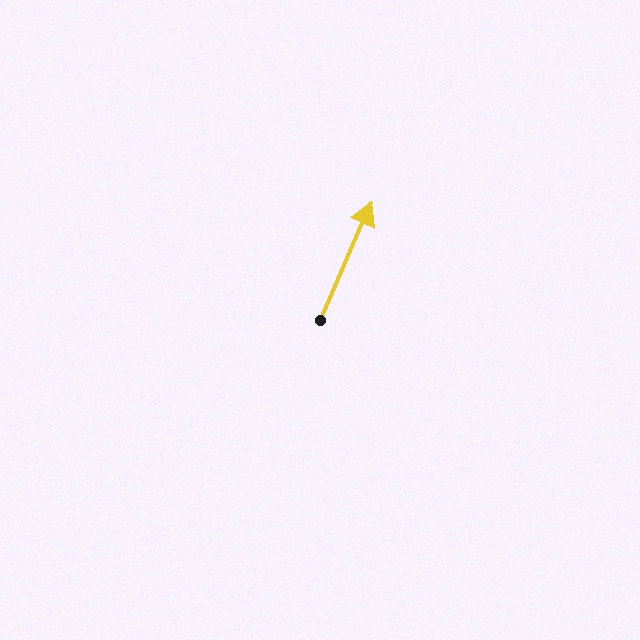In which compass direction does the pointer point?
Northeast.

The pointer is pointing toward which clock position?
Roughly 1 o'clock.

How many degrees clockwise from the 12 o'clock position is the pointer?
Approximately 24 degrees.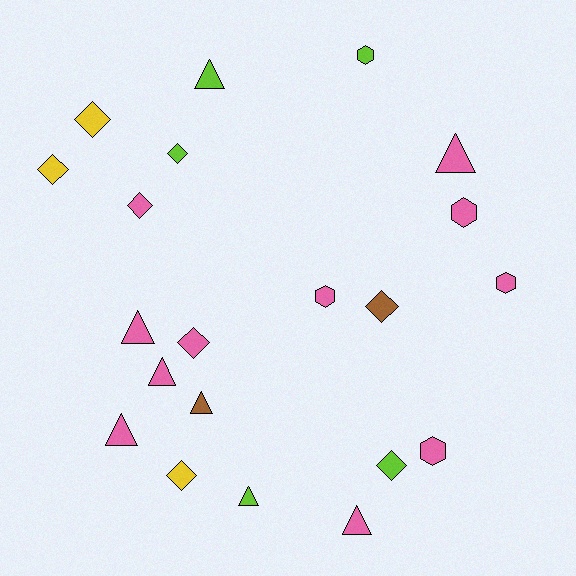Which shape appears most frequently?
Diamond, with 8 objects.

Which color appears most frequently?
Pink, with 11 objects.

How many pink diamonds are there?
There are 2 pink diamonds.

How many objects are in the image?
There are 21 objects.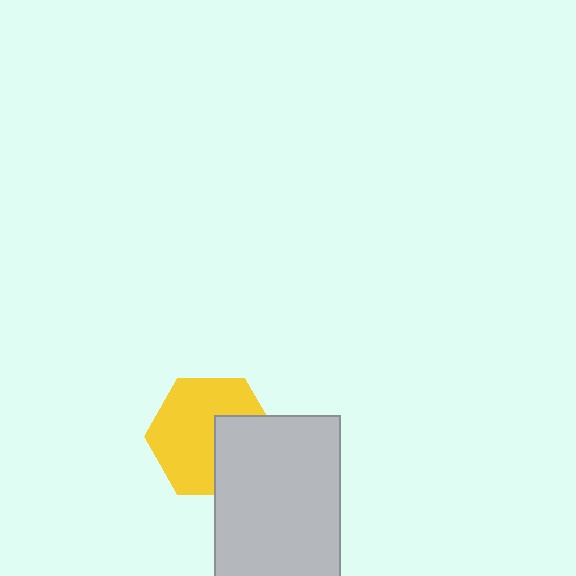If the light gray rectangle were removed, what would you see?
You would see the complete yellow hexagon.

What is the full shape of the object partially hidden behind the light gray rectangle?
The partially hidden object is a yellow hexagon.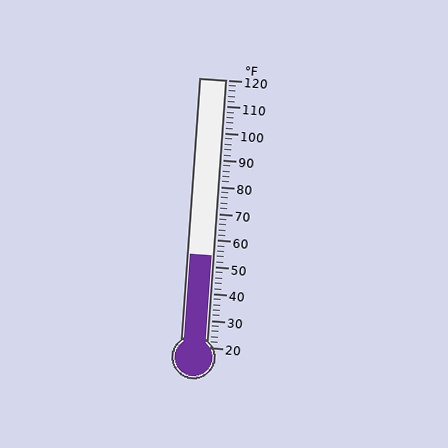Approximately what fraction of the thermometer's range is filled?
The thermometer is filled to approximately 35% of its range.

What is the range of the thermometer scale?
The thermometer scale ranges from 20°F to 120°F.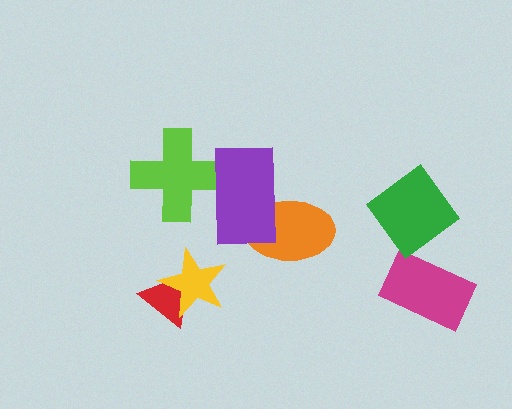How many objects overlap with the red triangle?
1 object overlaps with the red triangle.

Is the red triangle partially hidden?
Yes, it is partially covered by another shape.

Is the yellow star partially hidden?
No, no other shape covers it.